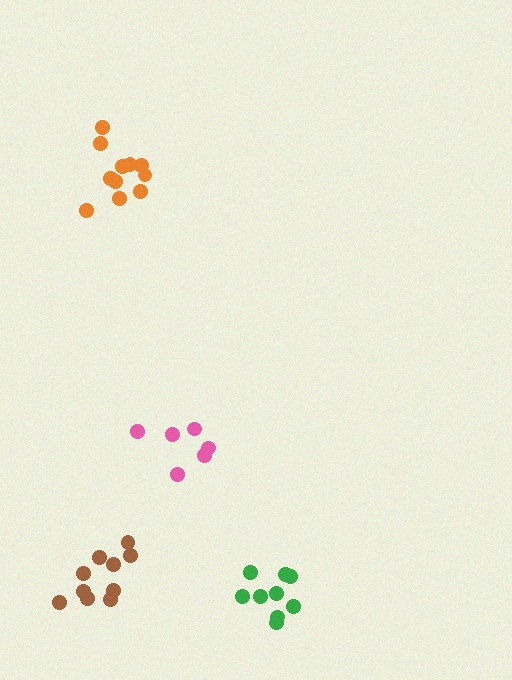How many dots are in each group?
Group 1: 11 dots, Group 2: 9 dots, Group 3: 10 dots, Group 4: 6 dots (36 total).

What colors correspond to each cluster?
The clusters are colored: orange, green, brown, pink.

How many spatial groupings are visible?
There are 4 spatial groupings.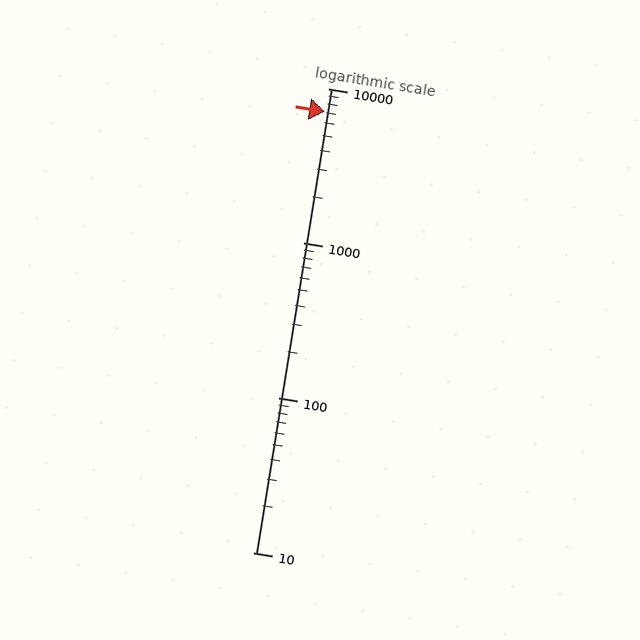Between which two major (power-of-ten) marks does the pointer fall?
The pointer is between 1000 and 10000.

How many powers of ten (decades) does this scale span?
The scale spans 3 decades, from 10 to 10000.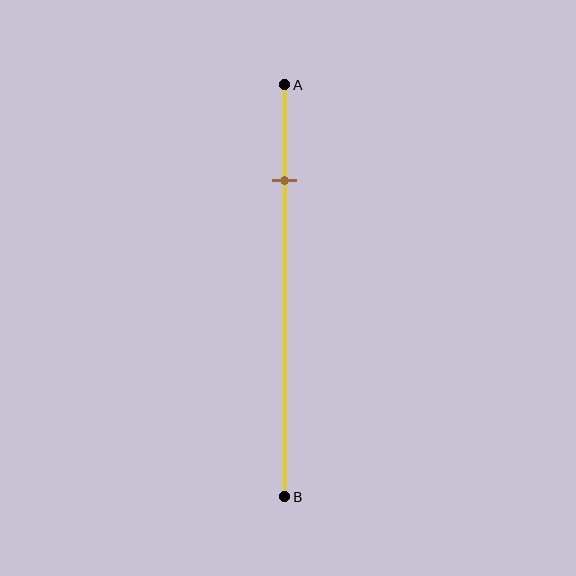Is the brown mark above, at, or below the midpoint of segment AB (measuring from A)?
The brown mark is above the midpoint of segment AB.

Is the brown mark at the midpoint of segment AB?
No, the mark is at about 25% from A, not at the 50% midpoint.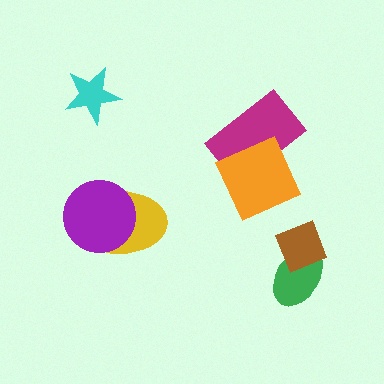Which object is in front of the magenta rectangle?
The orange diamond is in front of the magenta rectangle.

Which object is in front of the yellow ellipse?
The purple circle is in front of the yellow ellipse.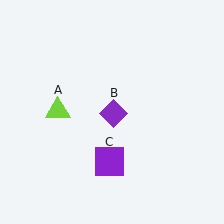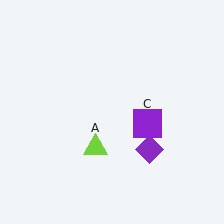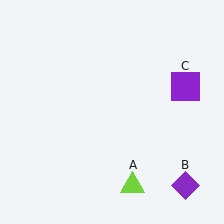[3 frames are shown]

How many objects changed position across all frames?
3 objects changed position: lime triangle (object A), purple diamond (object B), purple square (object C).